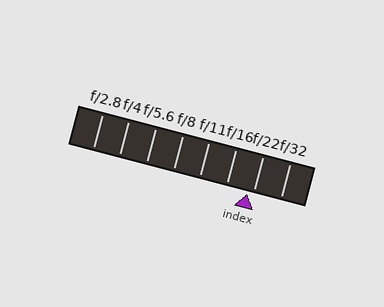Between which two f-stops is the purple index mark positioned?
The index mark is between f/16 and f/22.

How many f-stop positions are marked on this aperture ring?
There are 8 f-stop positions marked.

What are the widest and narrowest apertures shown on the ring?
The widest aperture shown is f/2.8 and the narrowest is f/32.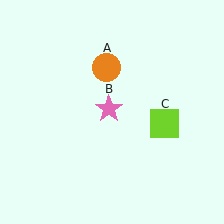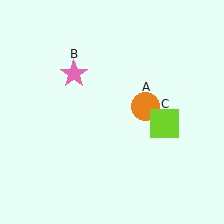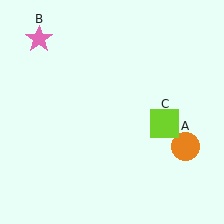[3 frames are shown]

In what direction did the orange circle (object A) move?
The orange circle (object A) moved down and to the right.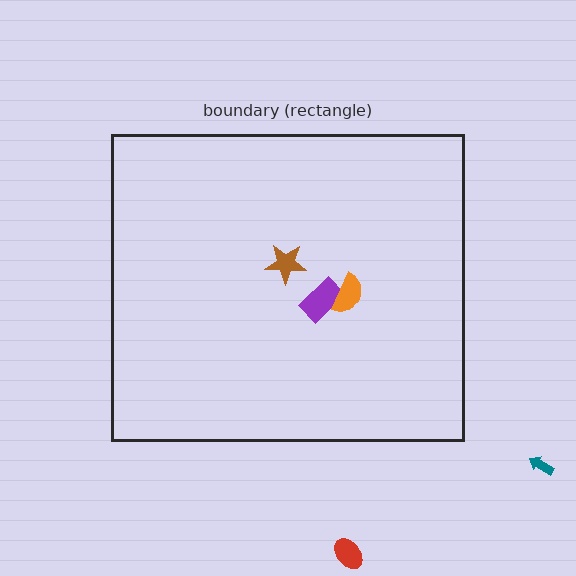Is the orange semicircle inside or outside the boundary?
Inside.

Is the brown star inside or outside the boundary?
Inside.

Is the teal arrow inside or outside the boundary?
Outside.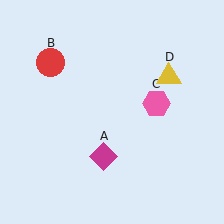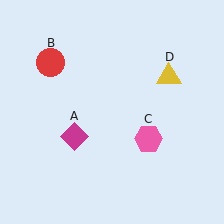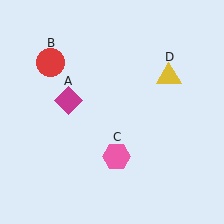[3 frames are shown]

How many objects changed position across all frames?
2 objects changed position: magenta diamond (object A), pink hexagon (object C).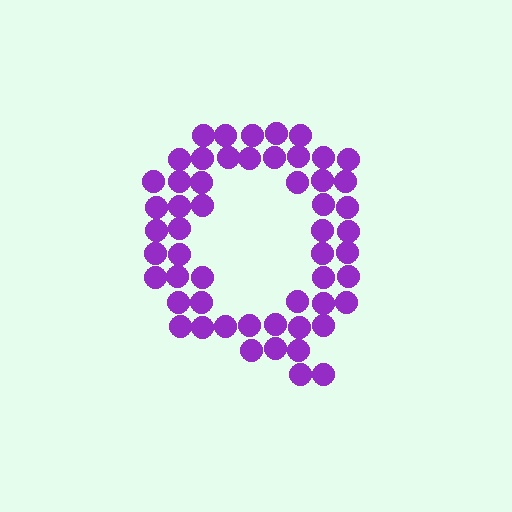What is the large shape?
The large shape is the letter Q.